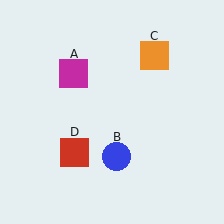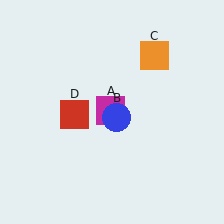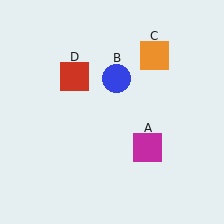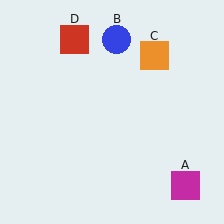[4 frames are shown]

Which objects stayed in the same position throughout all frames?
Orange square (object C) remained stationary.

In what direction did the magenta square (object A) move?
The magenta square (object A) moved down and to the right.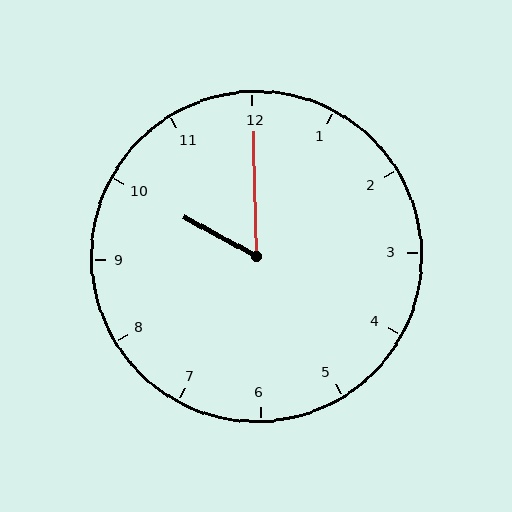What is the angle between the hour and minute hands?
Approximately 60 degrees.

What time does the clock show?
10:00.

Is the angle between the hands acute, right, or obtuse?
It is acute.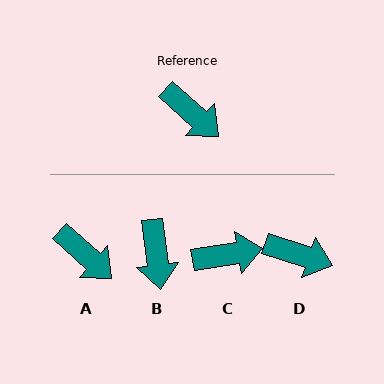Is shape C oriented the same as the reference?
No, it is off by about 51 degrees.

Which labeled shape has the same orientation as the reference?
A.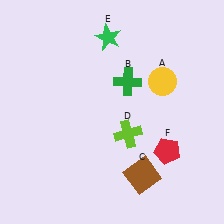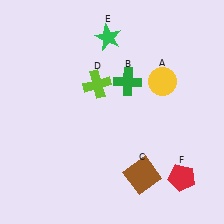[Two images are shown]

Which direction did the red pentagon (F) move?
The red pentagon (F) moved down.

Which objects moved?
The objects that moved are: the lime cross (D), the red pentagon (F).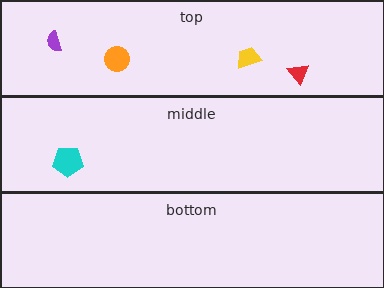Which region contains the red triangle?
The top region.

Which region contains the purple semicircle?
The top region.